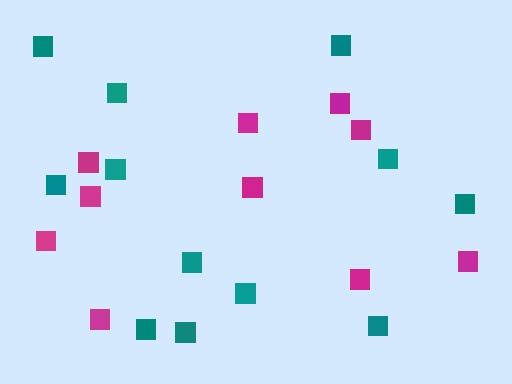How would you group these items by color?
There are 2 groups: one group of magenta squares (10) and one group of teal squares (12).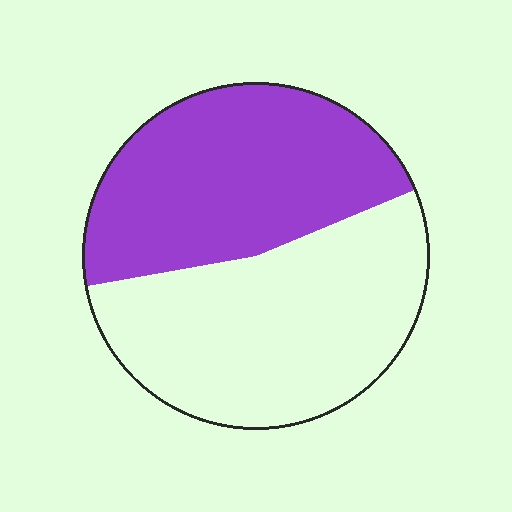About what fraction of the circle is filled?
About one half (1/2).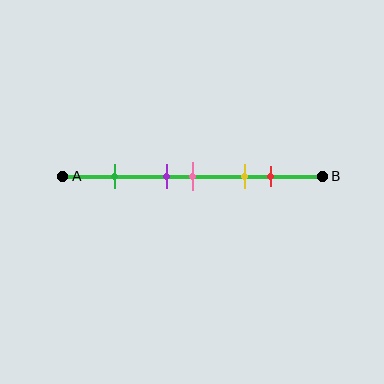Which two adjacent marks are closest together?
The purple and pink marks are the closest adjacent pair.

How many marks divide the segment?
There are 5 marks dividing the segment.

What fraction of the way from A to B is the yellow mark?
The yellow mark is approximately 70% (0.7) of the way from A to B.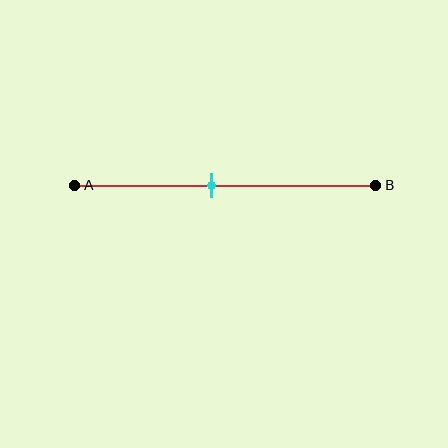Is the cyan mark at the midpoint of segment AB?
No, the mark is at about 45% from A, not at the 50% midpoint.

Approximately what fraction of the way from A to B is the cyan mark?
The cyan mark is approximately 45% of the way from A to B.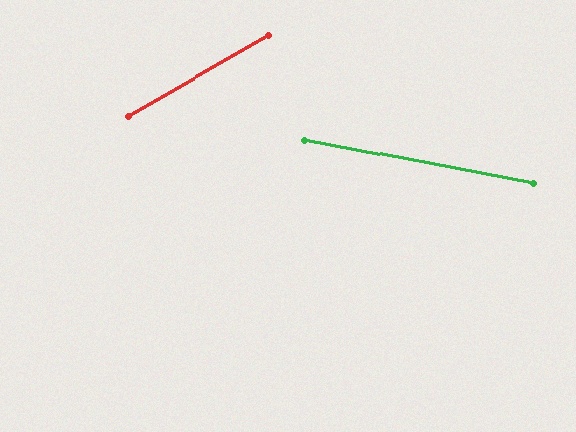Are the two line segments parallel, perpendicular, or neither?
Neither parallel nor perpendicular — they differ by about 41°.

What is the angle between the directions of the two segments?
Approximately 41 degrees.